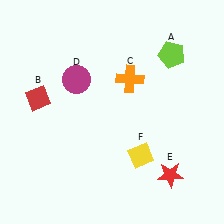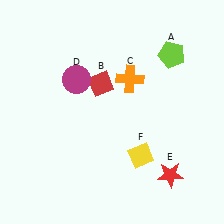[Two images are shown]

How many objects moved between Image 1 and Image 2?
1 object moved between the two images.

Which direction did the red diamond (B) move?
The red diamond (B) moved right.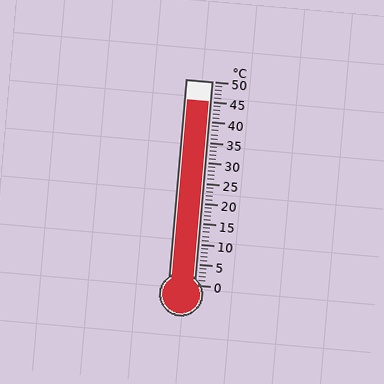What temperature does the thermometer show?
The thermometer shows approximately 45°C.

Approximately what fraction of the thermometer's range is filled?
The thermometer is filled to approximately 90% of its range.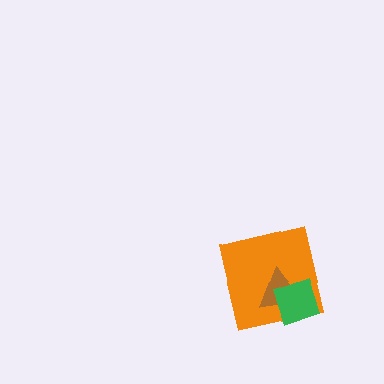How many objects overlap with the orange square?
2 objects overlap with the orange square.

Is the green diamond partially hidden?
No, no other shape covers it.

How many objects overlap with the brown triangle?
2 objects overlap with the brown triangle.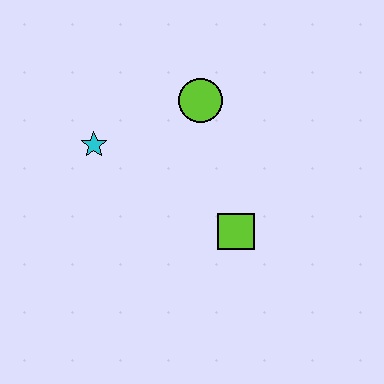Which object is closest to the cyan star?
The lime circle is closest to the cyan star.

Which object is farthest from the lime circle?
The lime square is farthest from the lime circle.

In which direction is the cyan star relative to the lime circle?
The cyan star is to the left of the lime circle.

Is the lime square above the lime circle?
No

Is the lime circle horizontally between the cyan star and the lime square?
Yes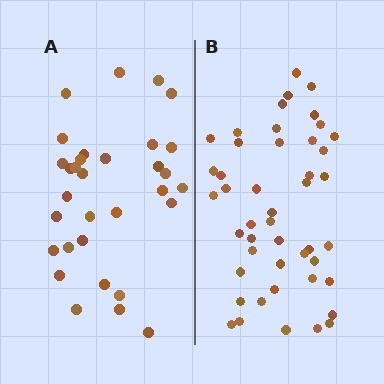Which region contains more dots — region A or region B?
Region B (the right region) has more dots.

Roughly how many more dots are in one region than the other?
Region B has approximately 15 more dots than region A.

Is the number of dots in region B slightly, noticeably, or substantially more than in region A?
Region B has noticeably more, but not dramatically so. The ratio is roughly 1.4 to 1.